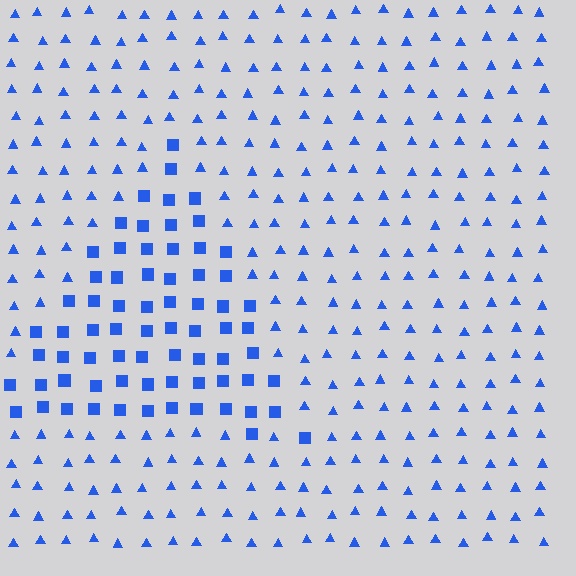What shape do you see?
I see a triangle.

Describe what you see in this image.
The image is filled with small blue elements arranged in a uniform grid. A triangle-shaped region contains squares, while the surrounding area contains triangles. The boundary is defined purely by the change in element shape.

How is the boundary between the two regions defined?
The boundary is defined by a change in element shape: squares inside vs. triangles outside. All elements share the same color and spacing.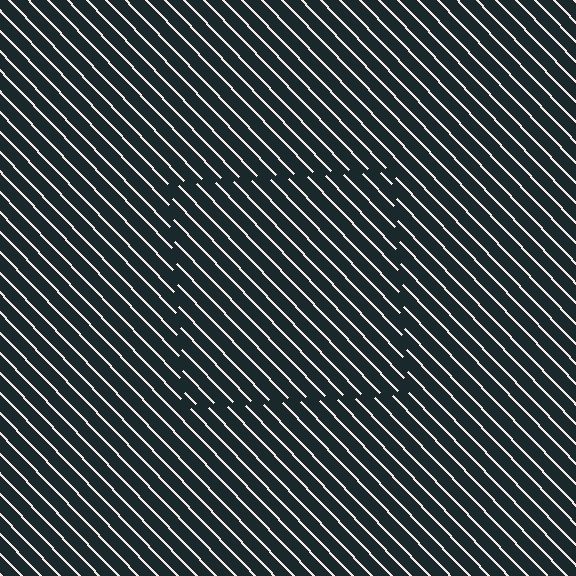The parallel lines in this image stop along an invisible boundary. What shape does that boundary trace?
An illusory square. The interior of the shape contains the same grating, shifted by half a period — the contour is defined by the phase discontinuity where line-ends from the inner and outer gratings abut.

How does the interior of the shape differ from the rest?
The interior of the shape contains the same grating, shifted by half a period — the contour is defined by the phase discontinuity where line-ends from the inner and outer gratings abut.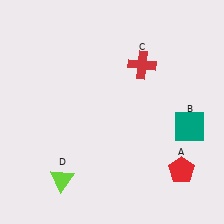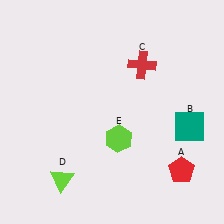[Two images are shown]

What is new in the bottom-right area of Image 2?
A lime hexagon (E) was added in the bottom-right area of Image 2.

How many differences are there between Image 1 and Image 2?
There is 1 difference between the two images.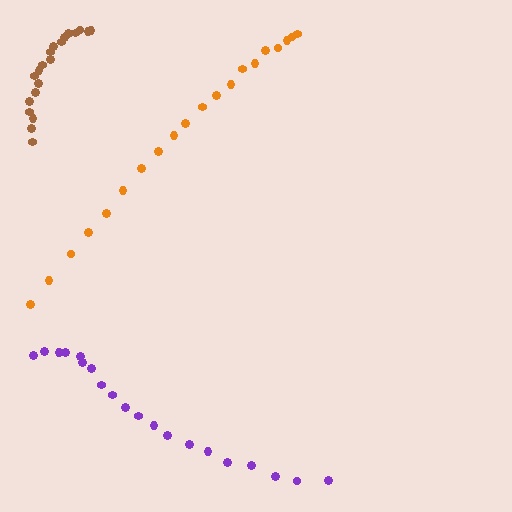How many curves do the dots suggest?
There are 3 distinct paths.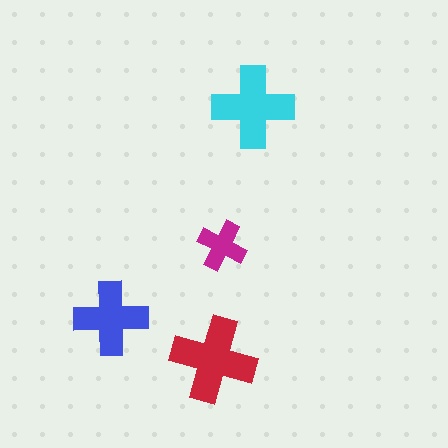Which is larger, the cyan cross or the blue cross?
The cyan one.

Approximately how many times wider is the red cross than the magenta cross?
About 1.5 times wider.